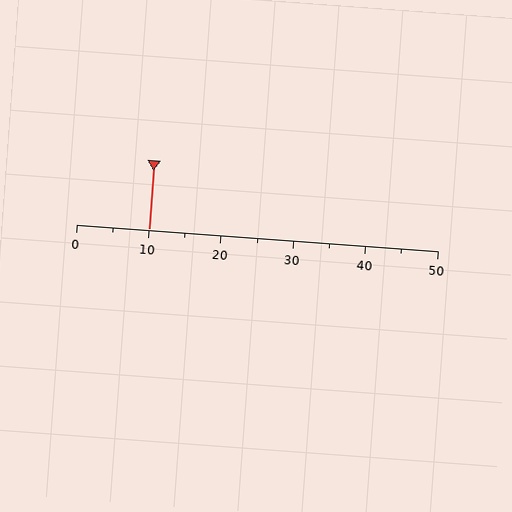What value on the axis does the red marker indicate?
The marker indicates approximately 10.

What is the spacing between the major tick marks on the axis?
The major ticks are spaced 10 apart.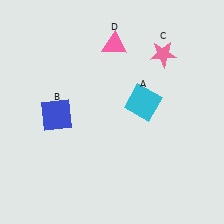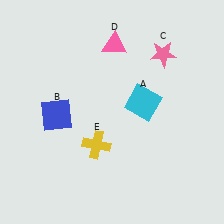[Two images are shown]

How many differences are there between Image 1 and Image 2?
There is 1 difference between the two images.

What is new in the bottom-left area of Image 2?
A yellow cross (E) was added in the bottom-left area of Image 2.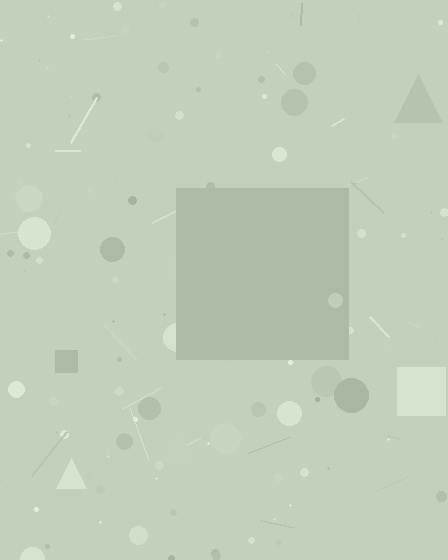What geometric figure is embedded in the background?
A square is embedded in the background.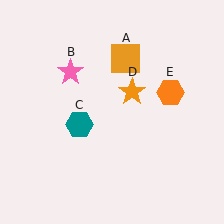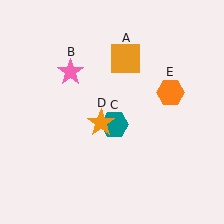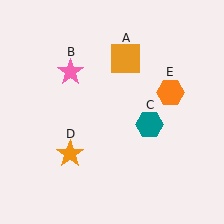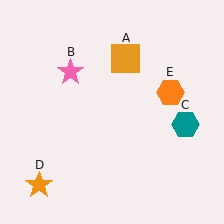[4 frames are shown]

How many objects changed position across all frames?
2 objects changed position: teal hexagon (object C), orange star (object D).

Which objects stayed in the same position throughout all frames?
Orange square (object A) and pink star (object B) and orange hexagon (object E) remained stationary.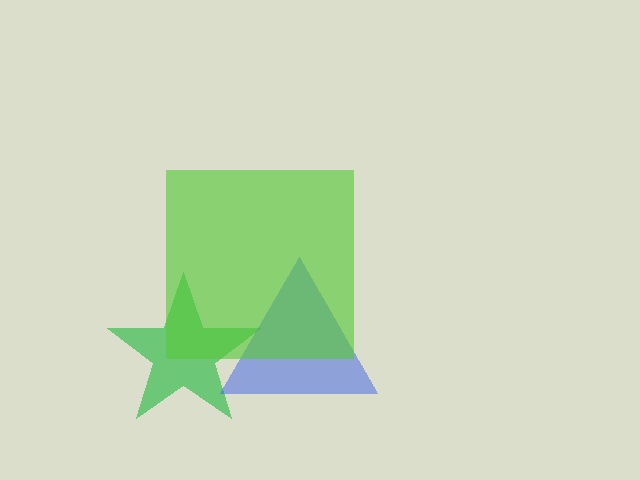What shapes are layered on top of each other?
The layered shapes are: a green star, a blue triangle, a lime square.